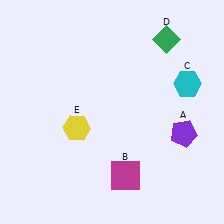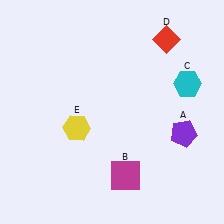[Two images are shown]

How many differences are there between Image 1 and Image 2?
There is 1 difference between the two images.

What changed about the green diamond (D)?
In Image 1, D is green. In Image 2, it changed to red.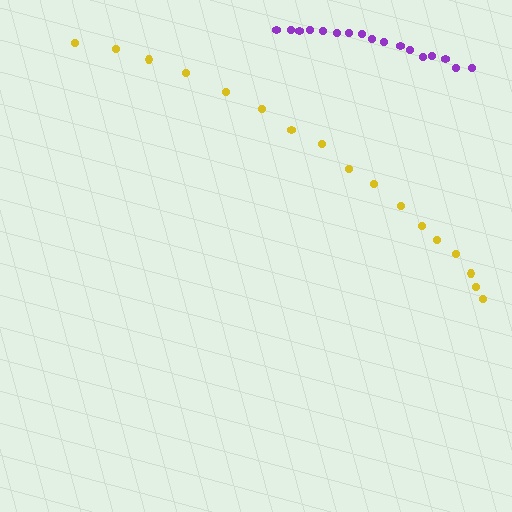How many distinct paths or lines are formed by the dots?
There are 2 distinct paths.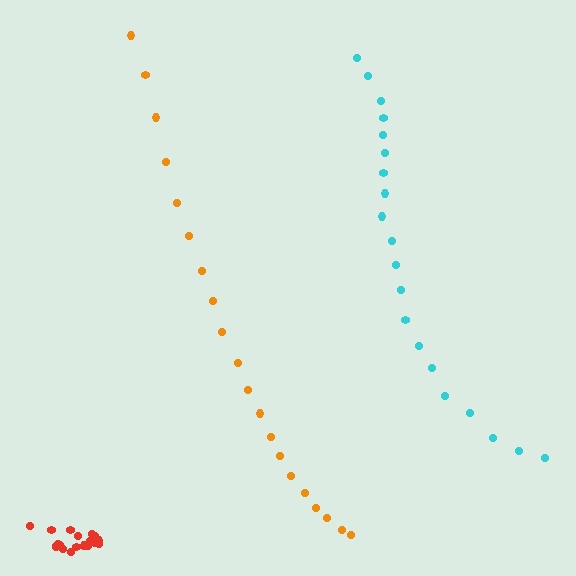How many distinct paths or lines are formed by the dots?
There are 3 distinct paths.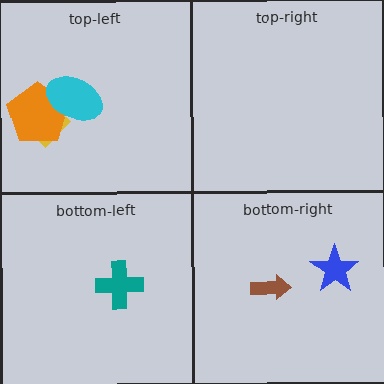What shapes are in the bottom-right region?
The brown arrow, the blue star.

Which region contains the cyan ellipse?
The top-left region.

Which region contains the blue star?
The bottom-right region.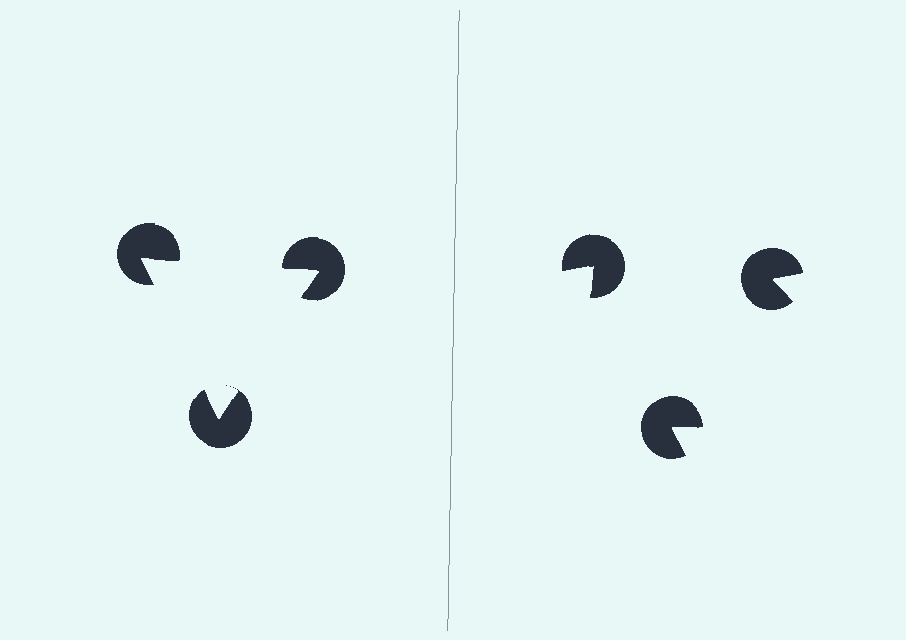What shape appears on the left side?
An illusory triangle.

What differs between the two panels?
The pac-man discs are positioned identically on both sides; only the wedge orientations differ. On the left they align to a triangle; on the right they are misaligned.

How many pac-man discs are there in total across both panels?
6 — 3 on each side.